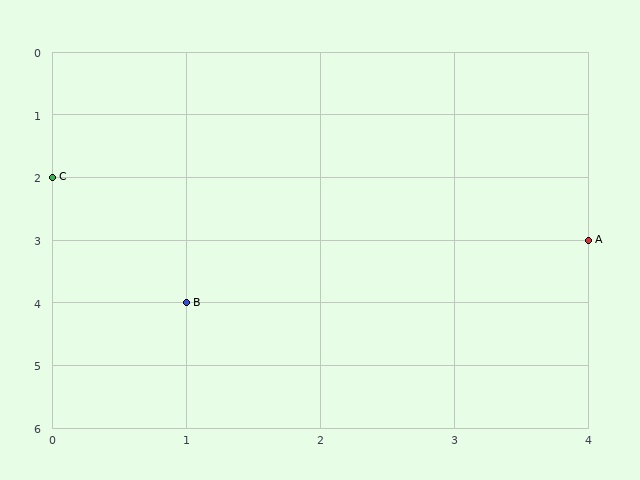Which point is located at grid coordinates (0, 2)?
Point C is at (0, 2).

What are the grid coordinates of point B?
Point B is at grid coordinates (1, 4).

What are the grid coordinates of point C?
Point C is at grid coordinates (0, 2).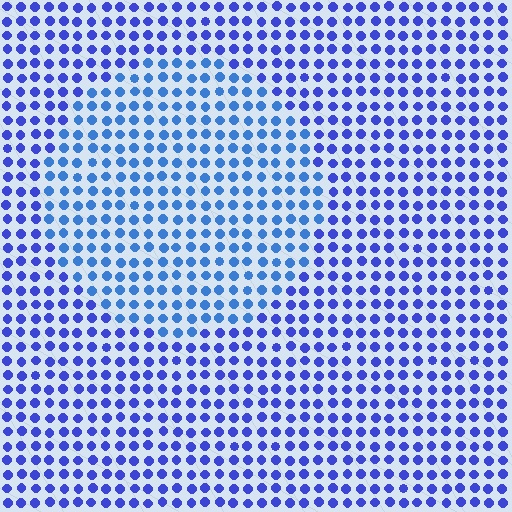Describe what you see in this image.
The image is filled with small blue elements in a uniform arrangement. A circle-shaped region is visible where the elements are tinted to a slightly different hue, forming a subtle color boundary.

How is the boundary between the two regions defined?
The boundary is defined purely by a slight shift in hue (about 22 degrees). Spacing, size, and orientation are identical on both sides.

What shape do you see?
I see a circle.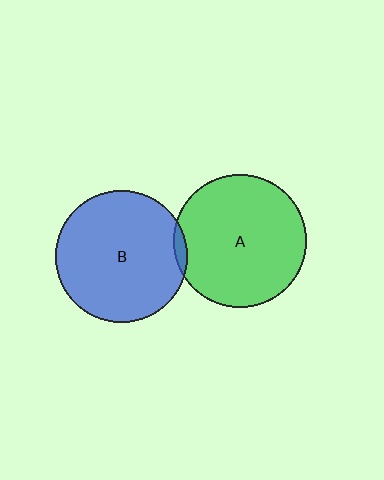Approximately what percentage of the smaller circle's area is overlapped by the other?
Approximately 5%.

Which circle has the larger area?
Circle A (green).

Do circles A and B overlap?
Yes.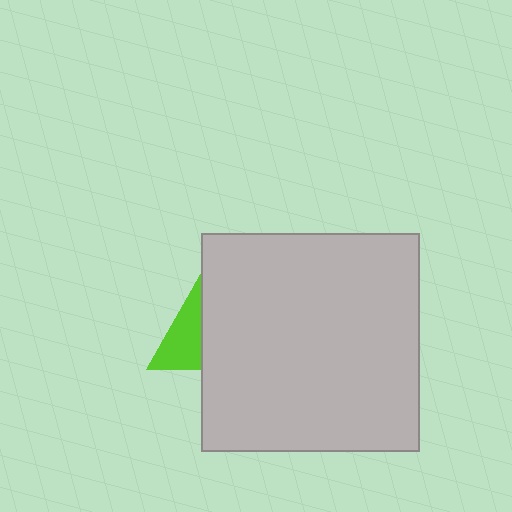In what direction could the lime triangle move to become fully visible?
The lime triangle could move left. That would shift it out from behind the light gray square entirely.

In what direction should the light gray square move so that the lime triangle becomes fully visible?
The light gray square should move right. That is the shortest direction to clear the overlap and leave the lime triangle fully visible.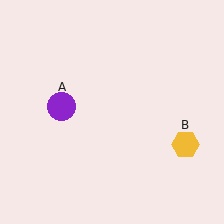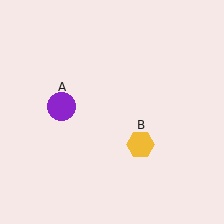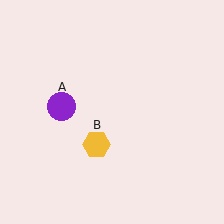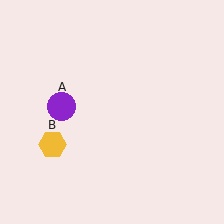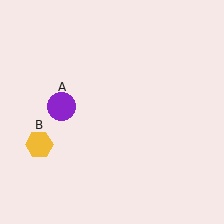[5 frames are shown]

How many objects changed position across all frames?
1 object changed position: yellow hexagon (object B).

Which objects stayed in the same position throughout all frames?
Purple circle (object A) remained stationary.